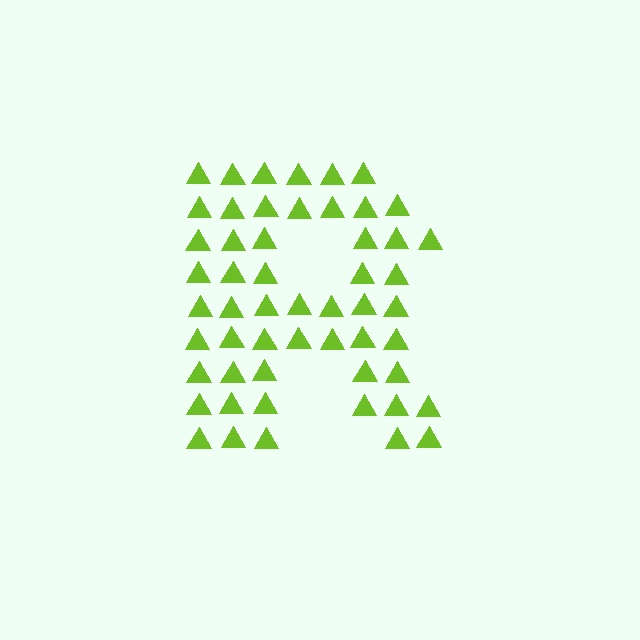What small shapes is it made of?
It is made of small triangles.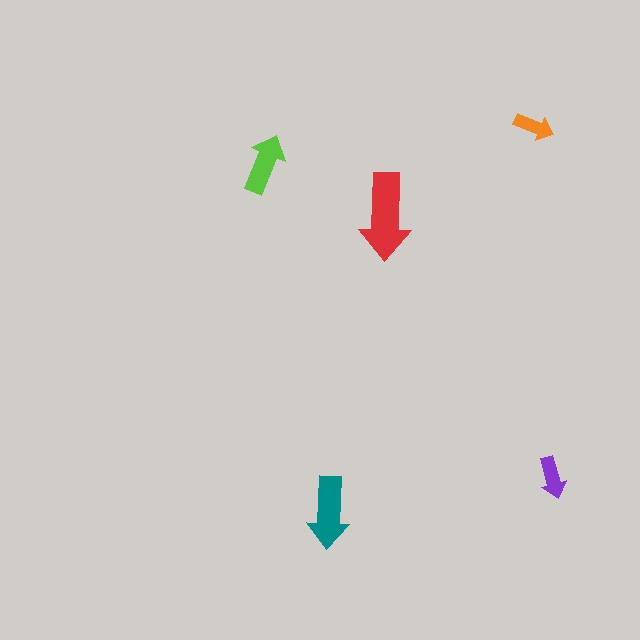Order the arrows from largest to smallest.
the red one, the teal one, the lime one, the purple one, the orange one.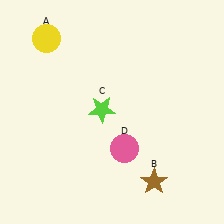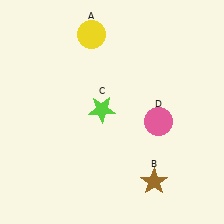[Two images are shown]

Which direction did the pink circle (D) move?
The pink circle (D) moved right.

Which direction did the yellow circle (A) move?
The yellow circle (A) moved right.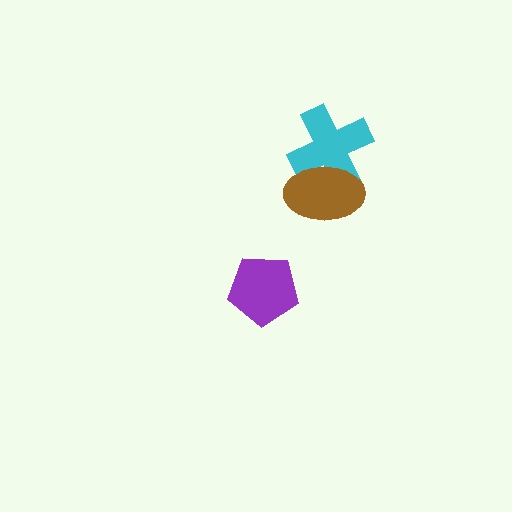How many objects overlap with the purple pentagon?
0 objects overlap with the purple pentagon.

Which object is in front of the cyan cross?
The brown ellipse is in front of the cyan cross.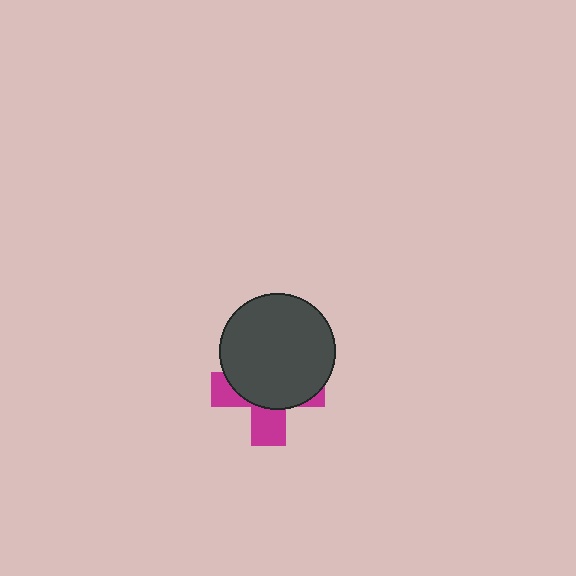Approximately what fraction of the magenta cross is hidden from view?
Roughly 65% of the magenta cross is hidden behind the dark gray circle.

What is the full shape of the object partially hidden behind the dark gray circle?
The partially hidden object is a magenta cross.